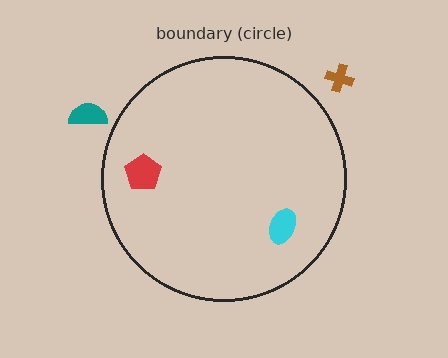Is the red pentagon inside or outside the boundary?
Inside.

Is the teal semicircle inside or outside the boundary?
Outside.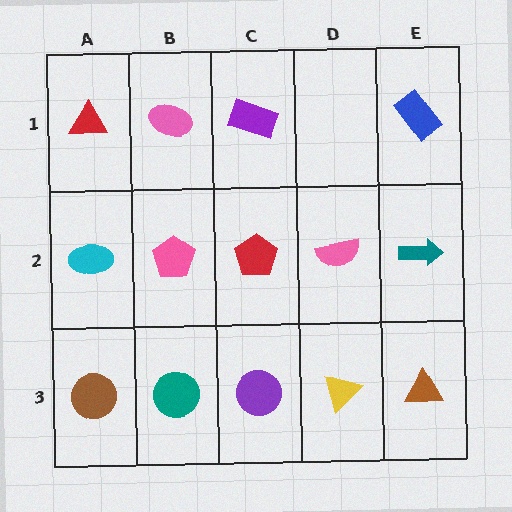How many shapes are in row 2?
5 shapes.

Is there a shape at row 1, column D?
No, that cell is empty.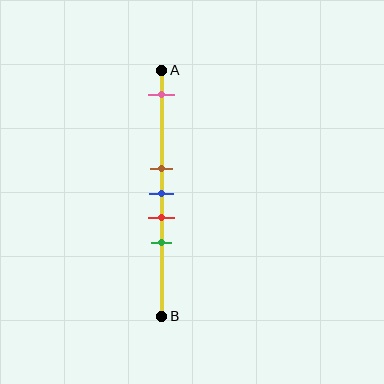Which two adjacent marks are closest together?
The brown and blue marks are the closest adjacent pair.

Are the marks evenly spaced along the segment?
No, the marks are not evenly spaced.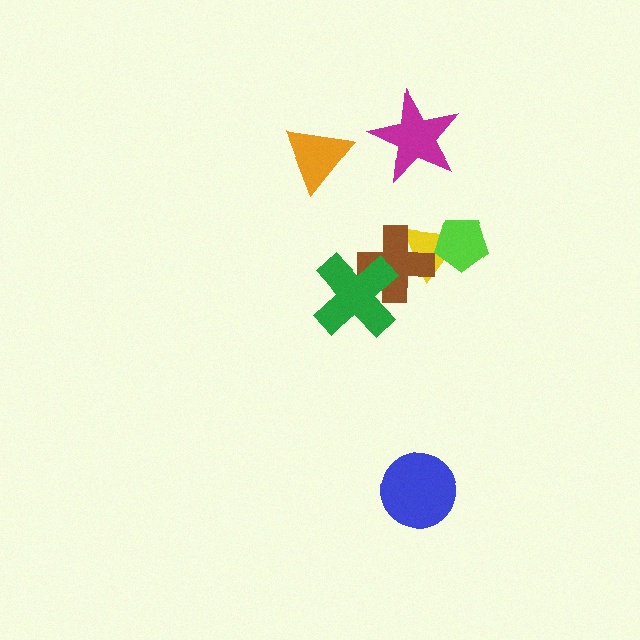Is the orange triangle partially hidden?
No, no other shape covers it.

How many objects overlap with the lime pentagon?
1 object overlaps with the lime pentagon.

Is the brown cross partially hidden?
Yes, it is partially covered by another shape.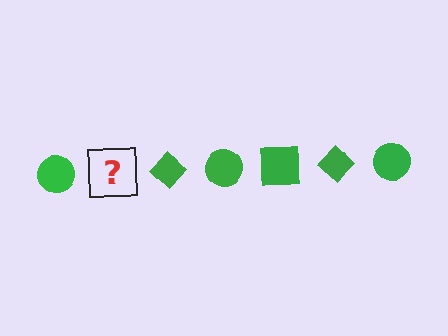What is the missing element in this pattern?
The missing element is a green square.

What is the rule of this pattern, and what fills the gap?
The rule is that the pattern cycles through circle, square, diamond shapes in green. The gap should be filled with a green square.